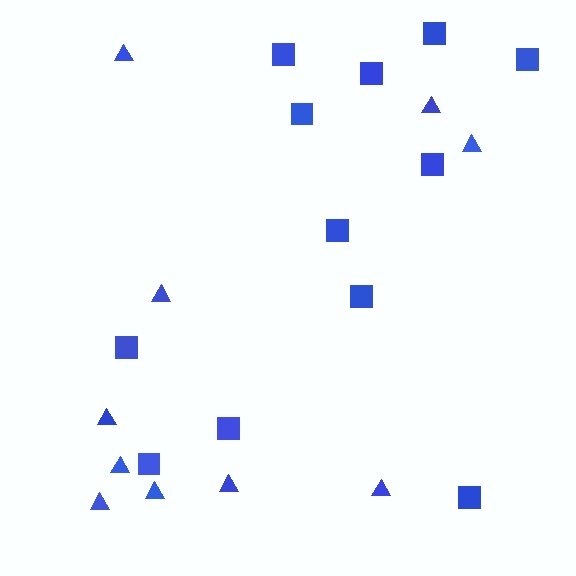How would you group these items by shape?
There are 2 groups: one group of triangles (10) and one group of squares (12).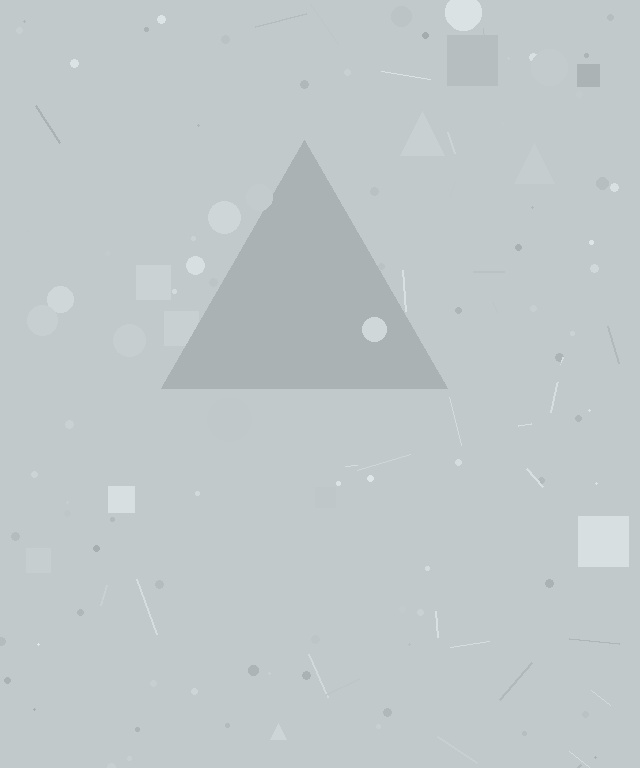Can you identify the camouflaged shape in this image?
The camouflaged shape is a triangle.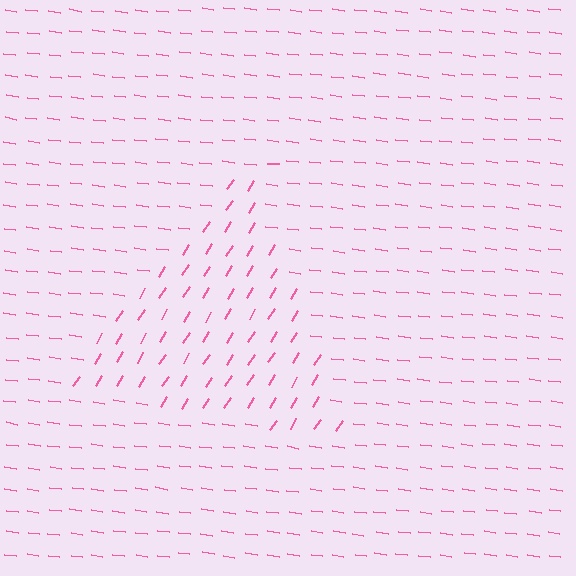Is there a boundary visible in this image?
Yes, there is a texture boundary formed by a change in line orientation.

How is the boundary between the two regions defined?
The boundary is defined purely by a change in line orientation (approximately 66 degrees difference). All lines are the same color and thickness.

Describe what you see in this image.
The image is filled with small pink line segments. A triangle region in the image has lines oriented differently from the surrounding lines, creating a visible texture boundary.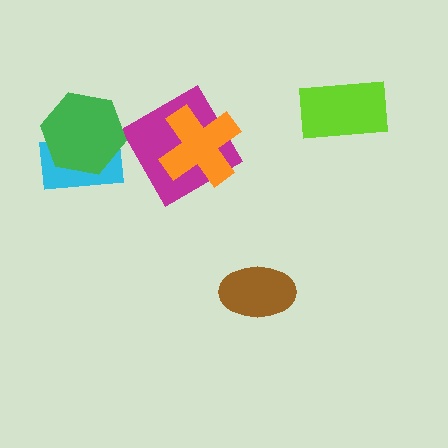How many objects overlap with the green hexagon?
1 object overlaps with the green hexagon.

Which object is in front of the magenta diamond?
The orange cross is in front of the magenta diamond.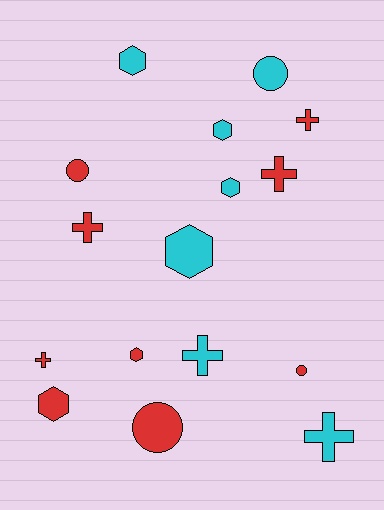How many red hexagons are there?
There are 2 red hexagons.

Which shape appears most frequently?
Hexagon, with 6 objects.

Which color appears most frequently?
Red, with 9 objects.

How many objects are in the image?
There are 16 objects.